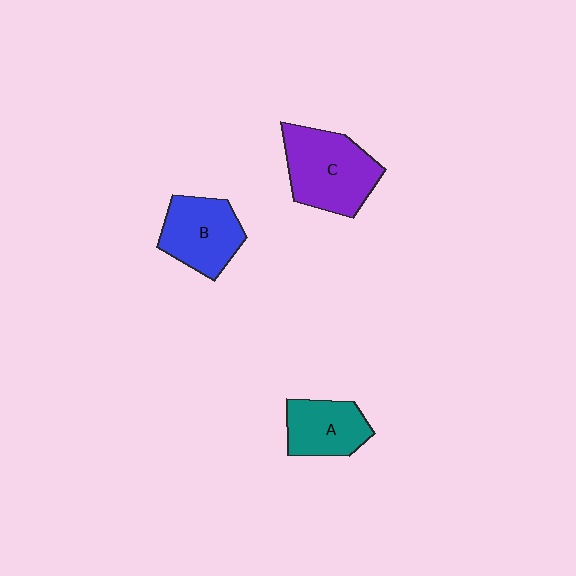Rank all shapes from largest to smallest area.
From largest to smallest: C (purple), B (blue), A (teal).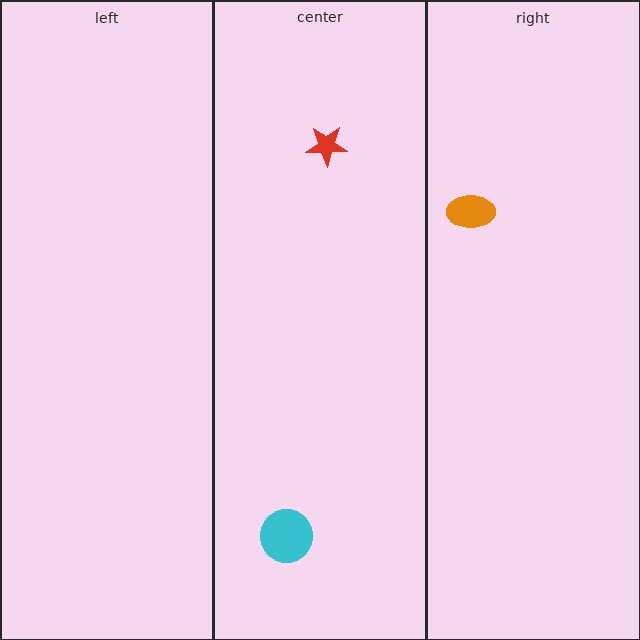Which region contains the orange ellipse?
The right region.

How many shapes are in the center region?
2.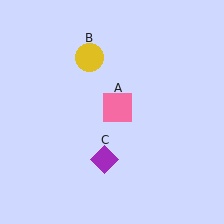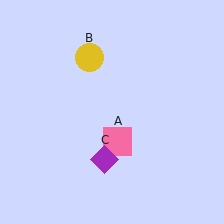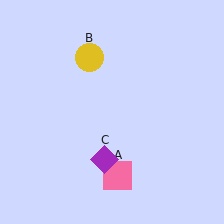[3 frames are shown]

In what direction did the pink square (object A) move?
The pink square (object A) moved down.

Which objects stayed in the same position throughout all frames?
Yellow circle (object B) and purple diamond (object C) remained stationary.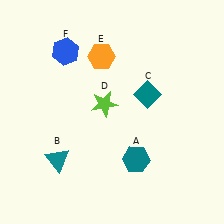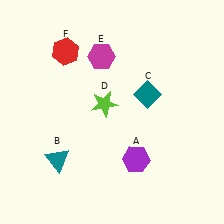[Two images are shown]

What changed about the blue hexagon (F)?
In Image 1, F is blue. In Image 2, it changed to red.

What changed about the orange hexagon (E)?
In Image 1, E is orange. In Image 2, it changed to magenta.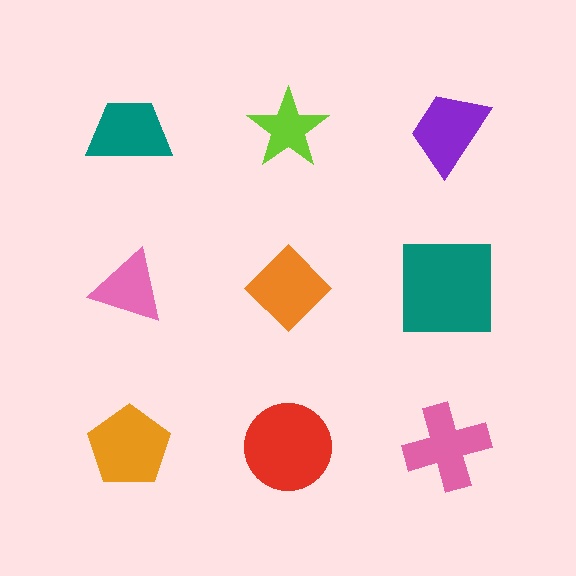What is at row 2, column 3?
A teal square.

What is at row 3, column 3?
A pink cross.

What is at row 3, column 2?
A red circle.